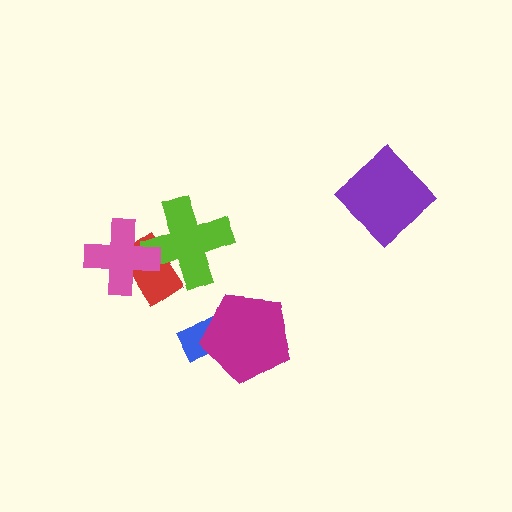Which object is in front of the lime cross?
The pink cross is in front of the lime cross.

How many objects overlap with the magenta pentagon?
1 object overlaps with the magenta pentagon.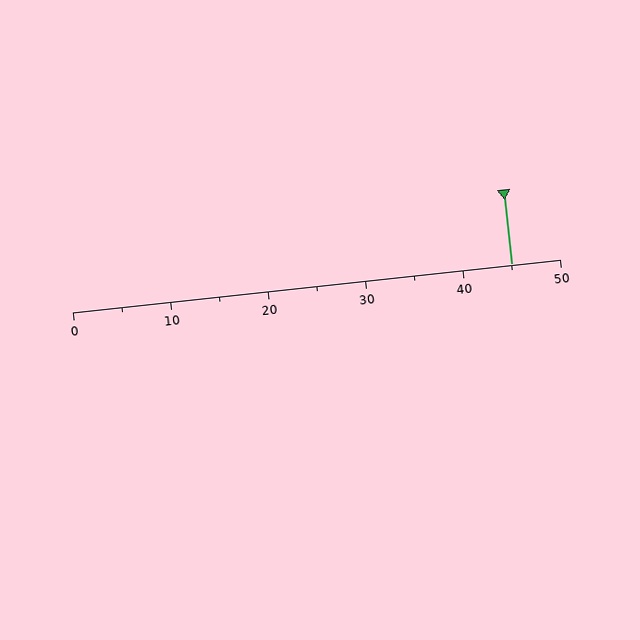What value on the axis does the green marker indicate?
The marker indicates approximately 45.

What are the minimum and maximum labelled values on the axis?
The axis runs from 0 to 50.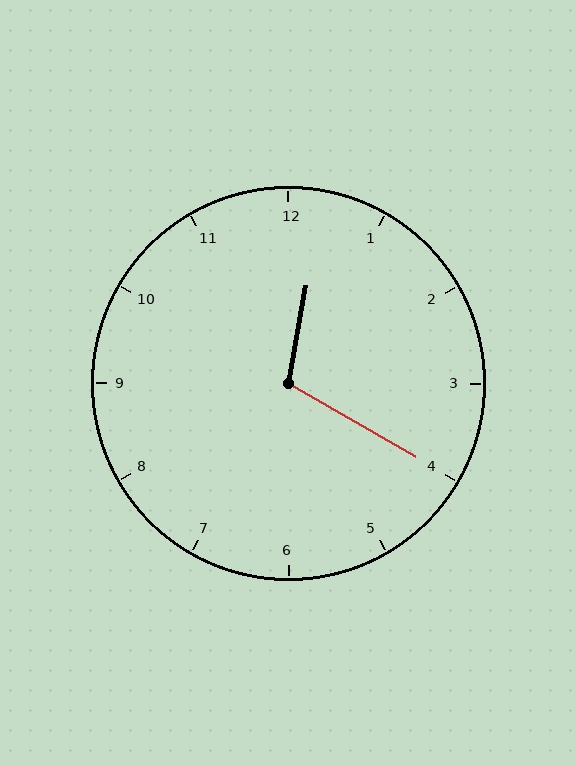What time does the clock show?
12:20.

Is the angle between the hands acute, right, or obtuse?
It is obtuse.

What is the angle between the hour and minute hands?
Approximately 110 degrees.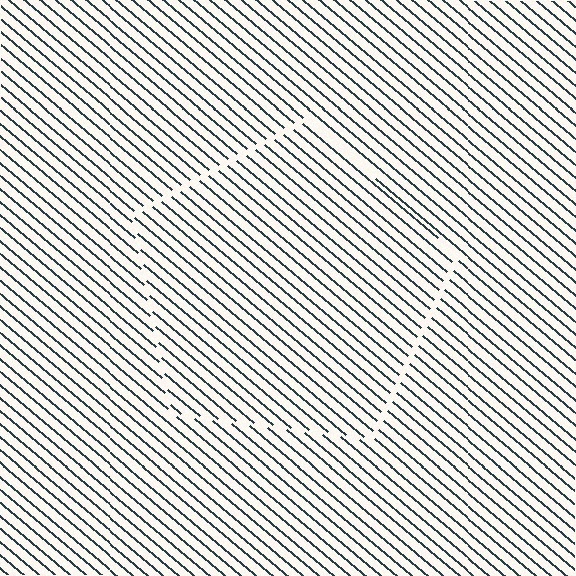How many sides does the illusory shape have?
5 sides — the line-ends trace a pentagon.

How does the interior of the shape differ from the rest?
The interior of the shape contains the same grating, shifted by half a period — the contour is defined by the phase discontinuity where line-ends from the inner and outer gratings abut.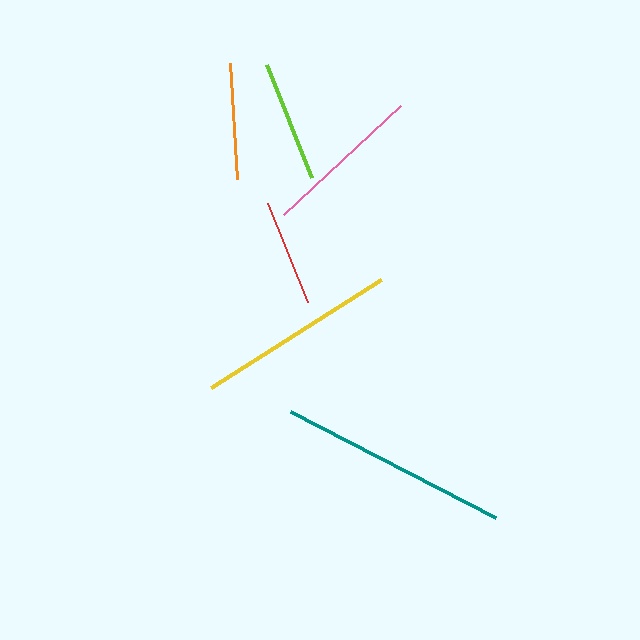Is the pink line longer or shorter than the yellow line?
The yellow line is longer than the pink line.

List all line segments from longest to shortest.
From longest to shortest: teal, yellow, pink, lime, orange, red.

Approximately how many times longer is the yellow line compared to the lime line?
The yellow line is approximately 1.7 times the length of the lime line.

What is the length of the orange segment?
The orange segment is approximately 116 pixels long.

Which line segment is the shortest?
The red line is the shortest at approximately 106 pixels.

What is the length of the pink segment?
The pink segment is approximately 160 pixels long.